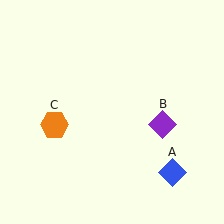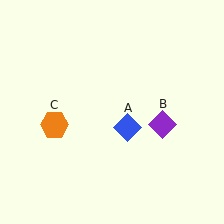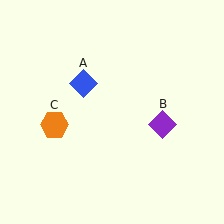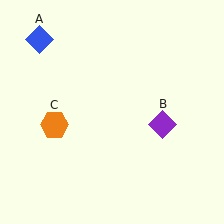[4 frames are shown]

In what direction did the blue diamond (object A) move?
The blue diamond (object A) moved up and to the left.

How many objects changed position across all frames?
1 object changed position: blue diamond (object A).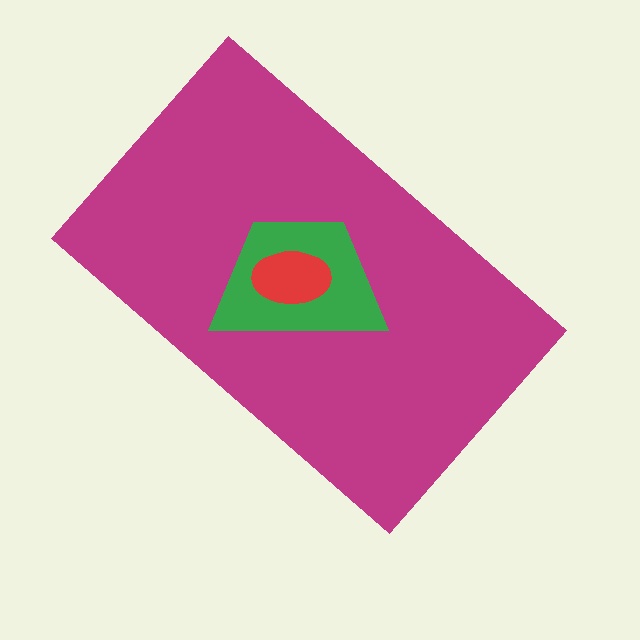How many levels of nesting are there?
3.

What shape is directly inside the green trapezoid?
The red ellipse.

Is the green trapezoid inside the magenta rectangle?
Yes.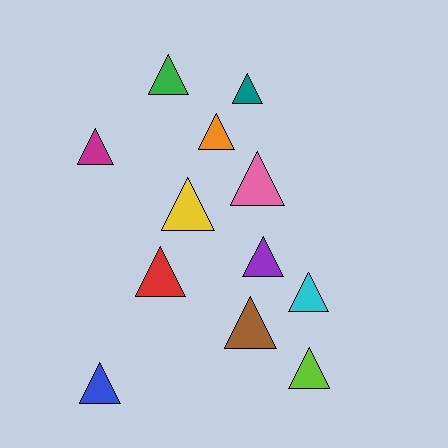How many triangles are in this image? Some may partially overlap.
There are 12 triangles.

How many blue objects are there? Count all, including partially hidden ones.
There is 1 blue object.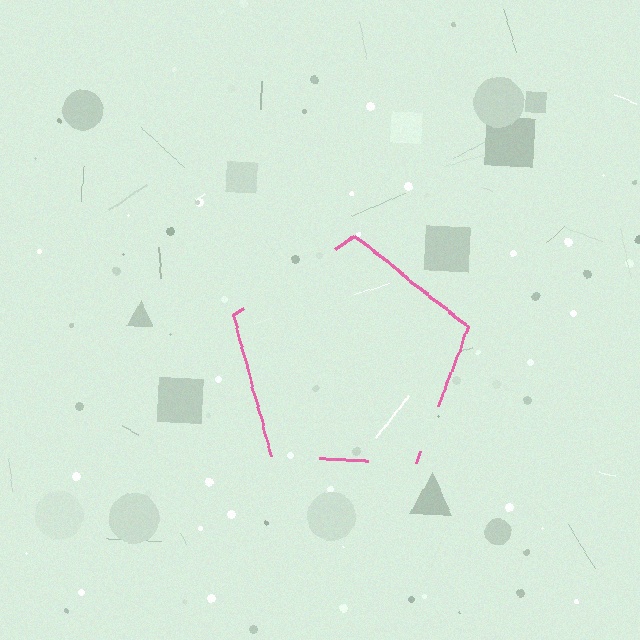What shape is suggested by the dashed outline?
The dashed outline suggests a pentagon.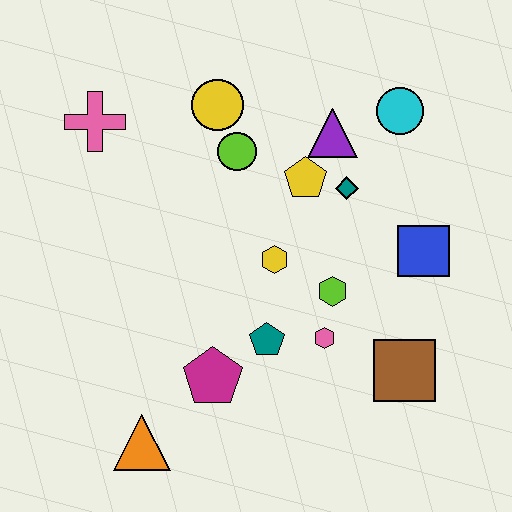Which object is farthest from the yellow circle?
The orange triangle is farthest from the yellow circle.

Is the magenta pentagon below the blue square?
Yes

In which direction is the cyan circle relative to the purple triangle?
The cyan circle is to the right of the purple triangle.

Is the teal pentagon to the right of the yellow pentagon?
No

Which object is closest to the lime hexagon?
The pink hexagon is closest to the lime hexagon.